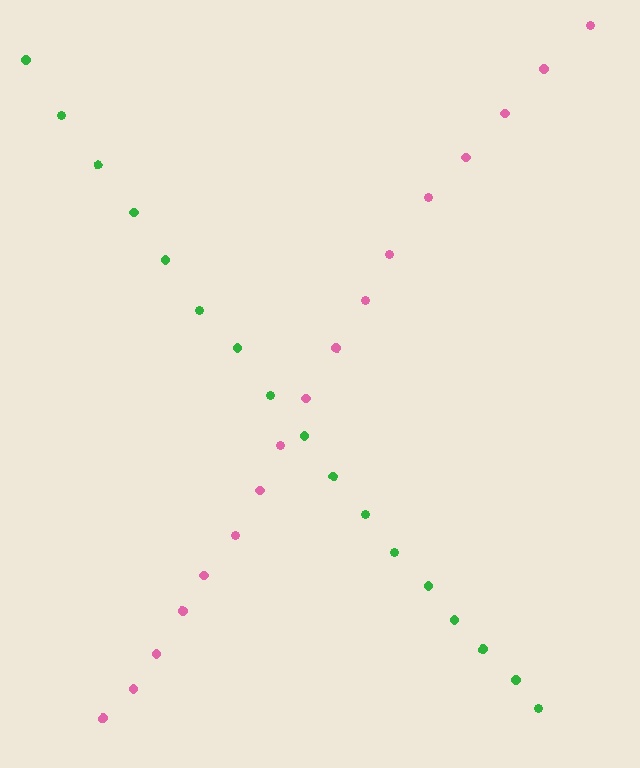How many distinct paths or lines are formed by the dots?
There are 2 distinct paths.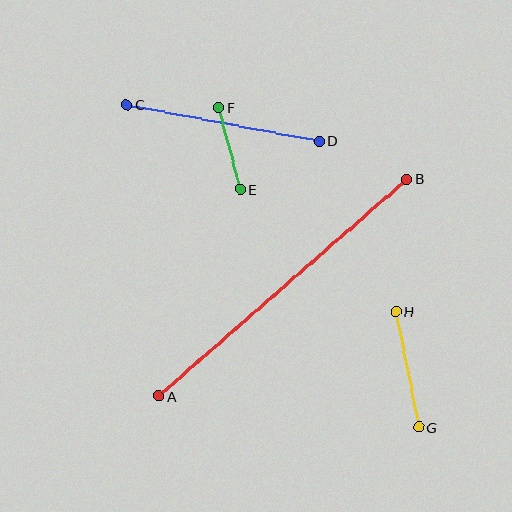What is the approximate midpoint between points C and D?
The midpoint is at approximately (223, 123) pixels.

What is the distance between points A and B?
The distance is approximately 329 pixels.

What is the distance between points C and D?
The distance is approximately 196 pixels.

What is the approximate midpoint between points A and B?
The midpoint is at approximately (283, 288) pixels.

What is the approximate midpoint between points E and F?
The midpoint is at approximately (229, 148) pixels.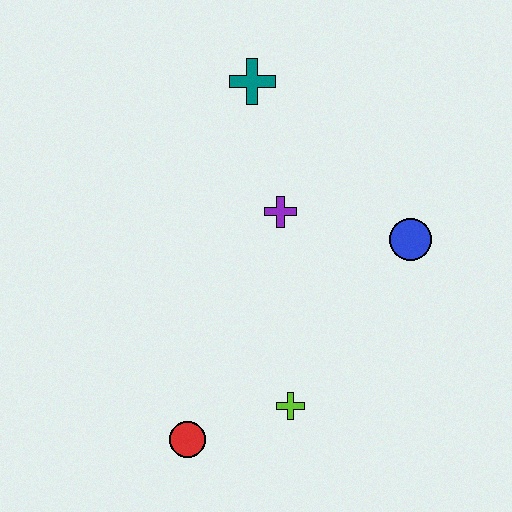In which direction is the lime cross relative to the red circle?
The lime cross is to the right of the red circle.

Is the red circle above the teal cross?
No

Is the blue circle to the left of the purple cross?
No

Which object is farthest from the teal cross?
The red circle is farthest from the teal cross.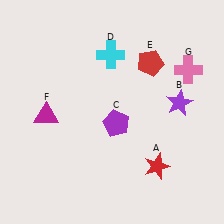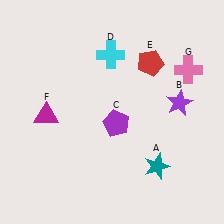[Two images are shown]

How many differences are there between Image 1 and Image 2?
There is 1 difference between the two images.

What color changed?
The star (A) changed from red in Image 1 to teal in Image 2.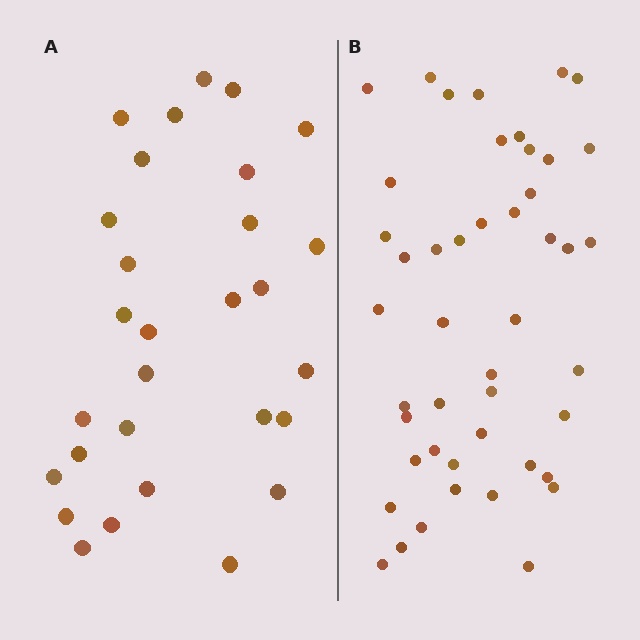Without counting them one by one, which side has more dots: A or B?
Region B (the right region) has more dots.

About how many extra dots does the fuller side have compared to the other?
Region B has approximately 15 more dots than region A.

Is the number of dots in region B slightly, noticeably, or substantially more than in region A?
Region B has substantially more. The ratio is roughly 1.6 to 1.